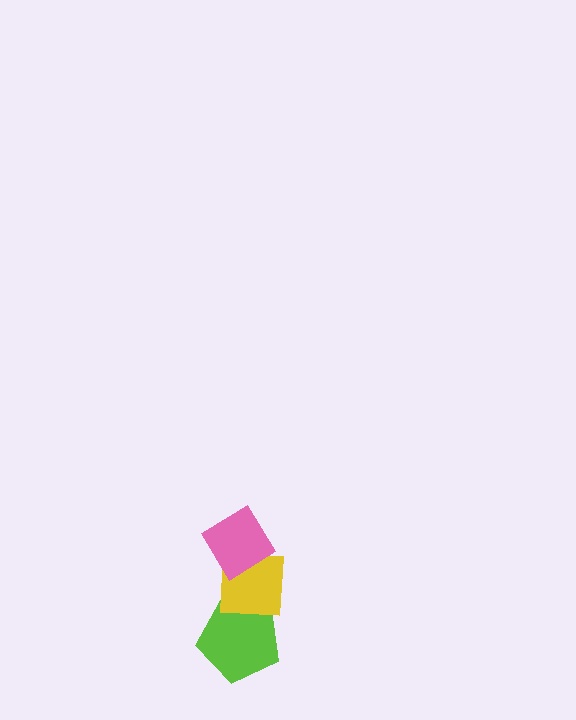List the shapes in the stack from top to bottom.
From top to bottom: the pink diamond, the yellow square, the lime pentagon.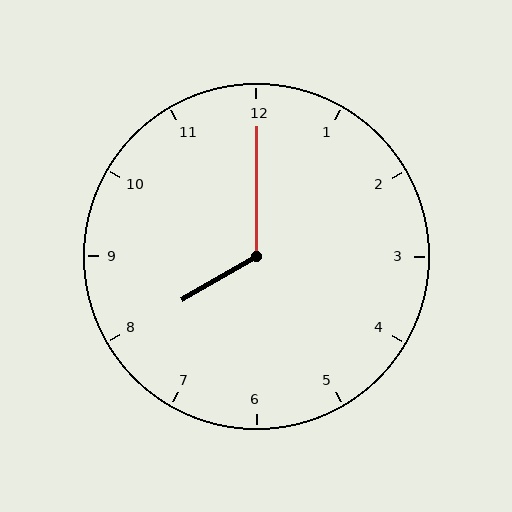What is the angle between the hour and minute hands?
Approximately 120 degrees.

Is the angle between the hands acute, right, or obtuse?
It is obtuse.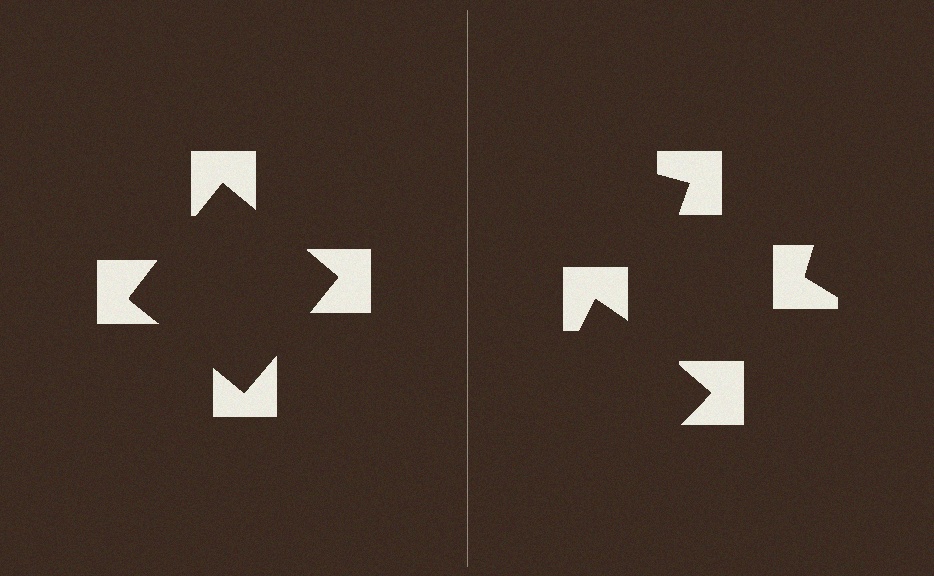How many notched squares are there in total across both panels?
8 — 4 on each side.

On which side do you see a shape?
An illusory square appears on the left side. On the right side the wedge cuts are rotated, so no coherent shape forms.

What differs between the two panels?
The notched squares are positioned identically on both sides; only the wedge orientations differ. On the left they align to a square; on the right they are misaligned.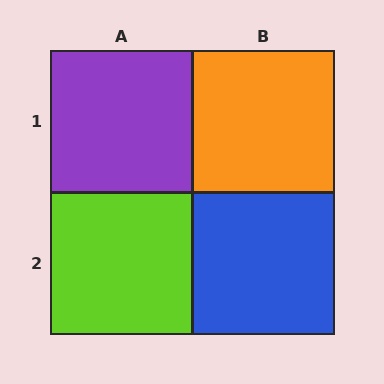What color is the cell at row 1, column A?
Purple.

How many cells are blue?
1 cell is blue.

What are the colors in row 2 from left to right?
Lime, blue.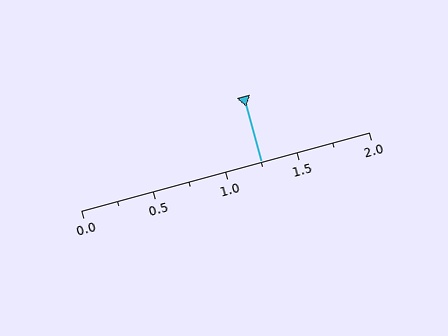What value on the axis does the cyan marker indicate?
The marker indicates approximately 1.25.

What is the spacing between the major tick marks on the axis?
The major ticks are spaced 0.5 apart.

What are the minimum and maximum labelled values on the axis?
The axis runs from 0.0 to 2.0.